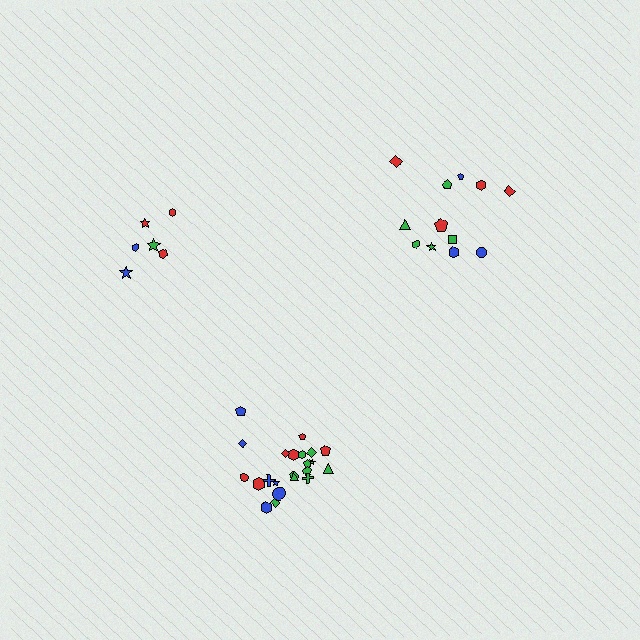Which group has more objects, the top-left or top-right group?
The top-right group.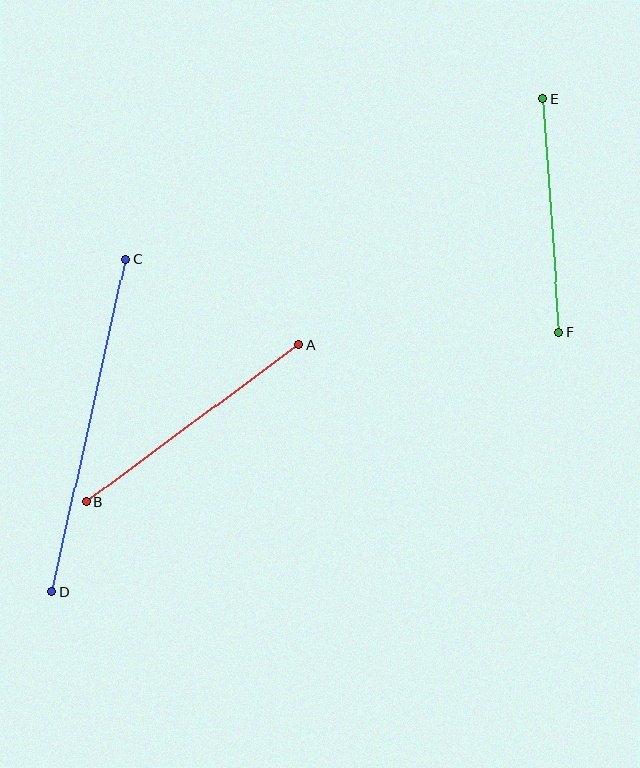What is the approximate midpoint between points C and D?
The midpoint is at approximately (89, 425) pixels.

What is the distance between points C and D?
The distance is approximately 340 pixels.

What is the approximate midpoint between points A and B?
The midpoint is at approximately (193, 423) pixels.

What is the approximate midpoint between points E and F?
The midpoint is at approximately (551, 216) pixels.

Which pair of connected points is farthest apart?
Points C and D are farthest apart.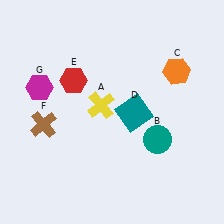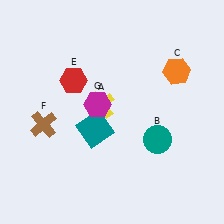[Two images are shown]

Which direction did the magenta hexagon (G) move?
The magenta hexagon (G) moved right.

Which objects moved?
The objects that moved are: the teal square (D), the magenta hexagon (G).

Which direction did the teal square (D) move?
The teal square (D) moved left.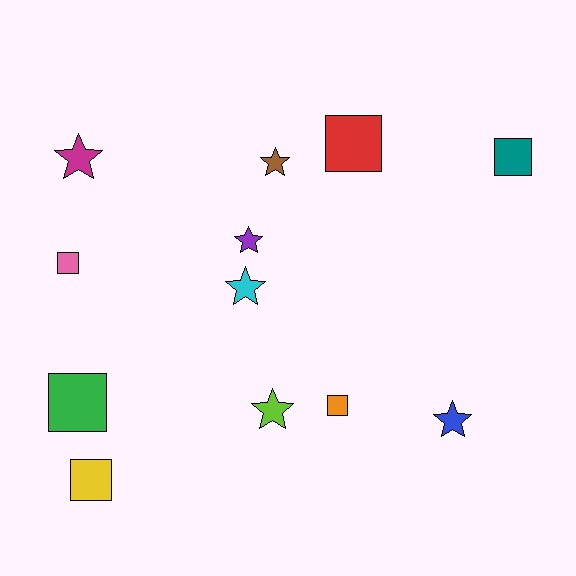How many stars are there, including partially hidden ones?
There are 6 stars.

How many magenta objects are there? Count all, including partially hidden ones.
There is 1 magenta object.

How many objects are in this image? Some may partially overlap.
There are 12 objects.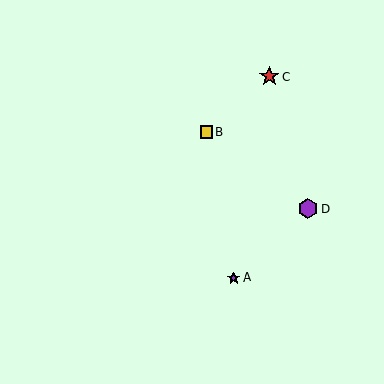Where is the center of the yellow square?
The center of the yellow square is at (207, 132).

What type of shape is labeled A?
Shape A is a purple star.